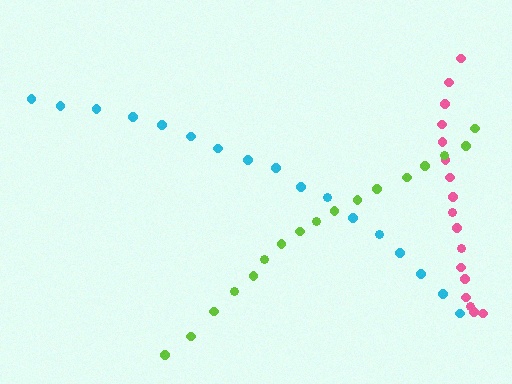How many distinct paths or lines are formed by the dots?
There are 3 distinct paths.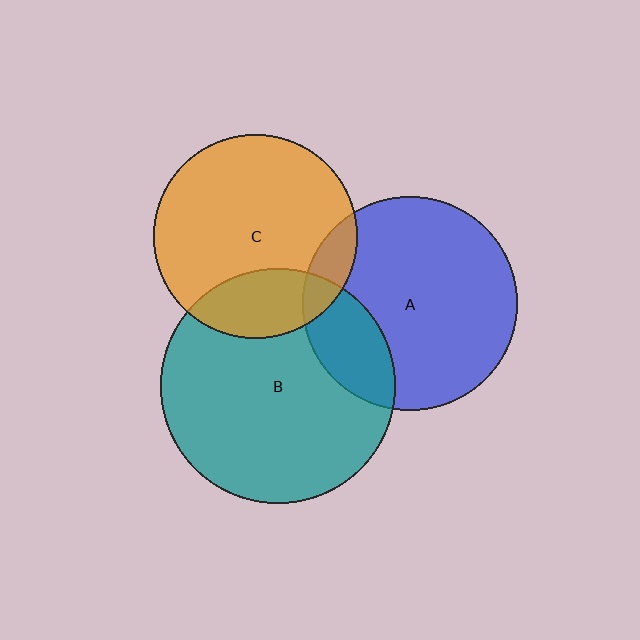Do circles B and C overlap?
Yes.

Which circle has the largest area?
Circle B (teal).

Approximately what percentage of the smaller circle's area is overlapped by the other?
Approximately 25%.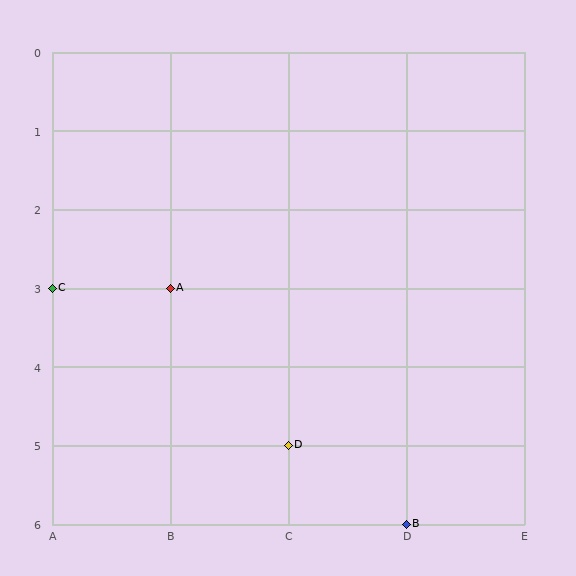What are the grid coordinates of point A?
Point A is at grid coordinates (B, 3).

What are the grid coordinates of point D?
Point D is at grid coordinates (C, 5).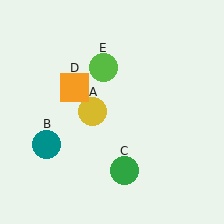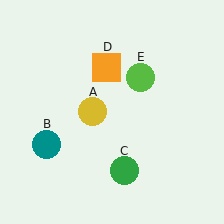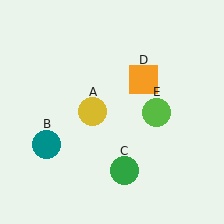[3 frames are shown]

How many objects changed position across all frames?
2 objects changed position: orange square (object D), lime circle (object E).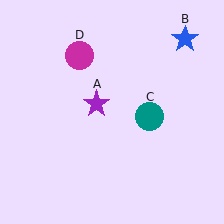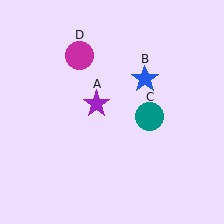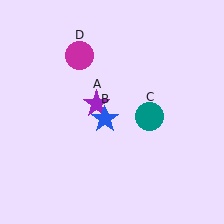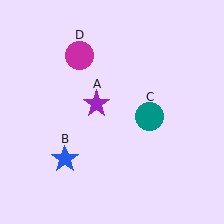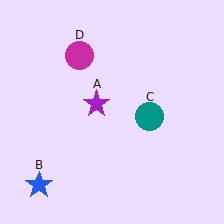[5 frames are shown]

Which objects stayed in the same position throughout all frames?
Purple star (object A) and teal circle (object C) and magenta circle (object D) remained stationary.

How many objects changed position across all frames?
1 object changed position: blue star (object B).